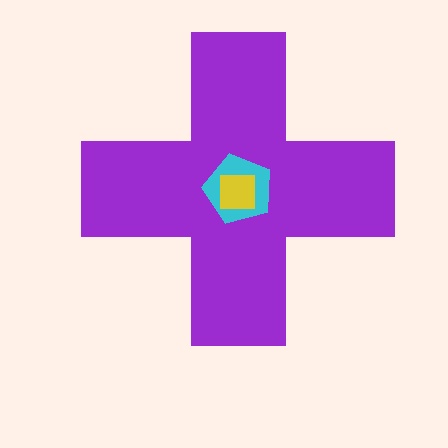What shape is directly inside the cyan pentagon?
The yellow square.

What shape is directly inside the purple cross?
The cyan pentagon.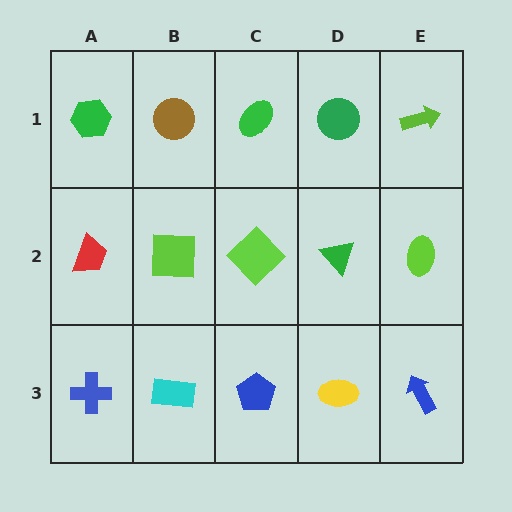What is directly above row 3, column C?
A lime diamond.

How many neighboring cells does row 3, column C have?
3.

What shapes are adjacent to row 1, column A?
A red trapezoid (row 2, column A), a brown circle (row 1, column B).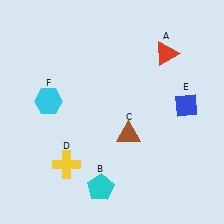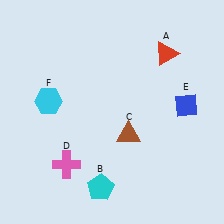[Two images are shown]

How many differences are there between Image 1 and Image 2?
There is 1 difference between the two images.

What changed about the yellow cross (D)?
In Image 1, D is yellow. In Image 2, it changed to pink.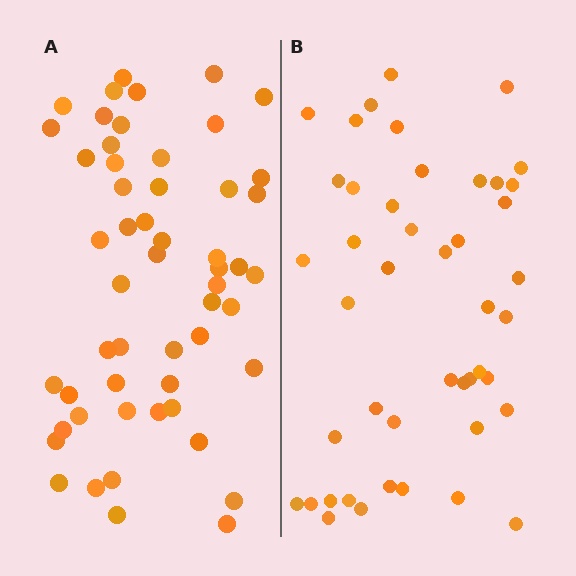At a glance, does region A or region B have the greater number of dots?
Region A (the left region) has more dots.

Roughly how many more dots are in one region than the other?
Region A has roughly 8 or so more dots than region B.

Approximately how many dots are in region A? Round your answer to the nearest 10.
About 50 dots. (The exact count is 54, which rounds to 50.)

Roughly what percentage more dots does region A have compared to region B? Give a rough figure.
About 20% more.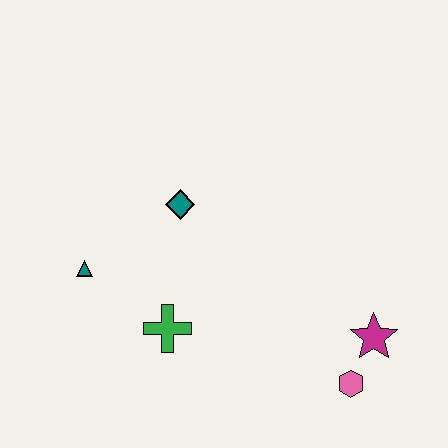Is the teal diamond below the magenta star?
No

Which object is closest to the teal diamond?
The teal triangle is closest to the teal diamond.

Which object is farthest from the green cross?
The magenta star is farthest from the green cross.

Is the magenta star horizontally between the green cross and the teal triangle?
No